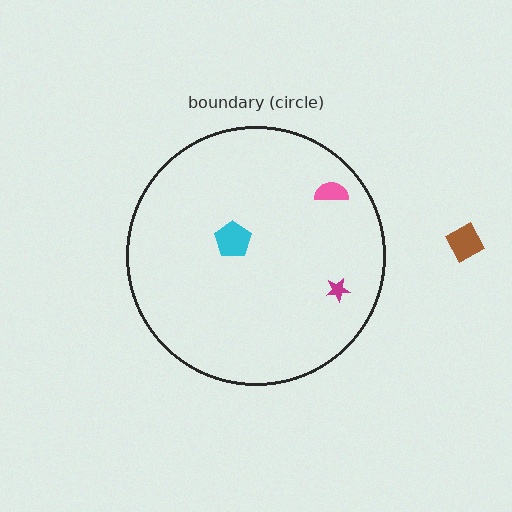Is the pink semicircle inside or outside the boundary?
Inside.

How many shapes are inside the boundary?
3 inside, 1 outside.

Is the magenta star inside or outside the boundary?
Inside.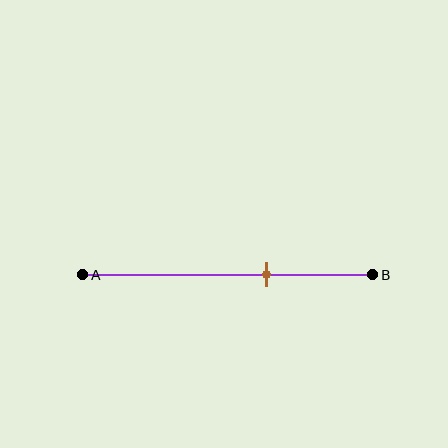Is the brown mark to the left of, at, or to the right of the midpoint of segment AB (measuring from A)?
The brown mark is to the right of the midpoint of segment AB.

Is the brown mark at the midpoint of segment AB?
No, the mark is at about 65% from A, not at the 50% midpoint.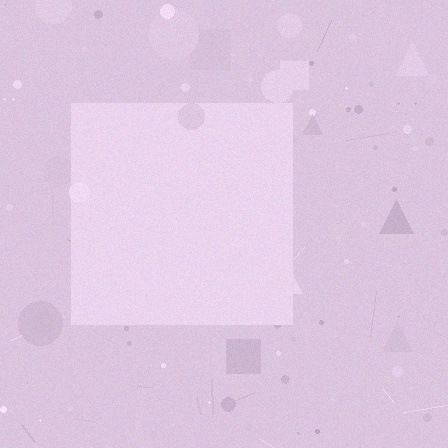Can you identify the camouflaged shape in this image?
The camouflaged shape is a square.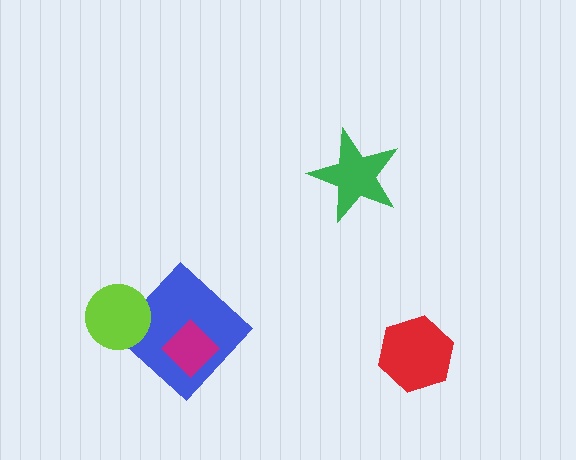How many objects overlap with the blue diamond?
2 objects overlap with the blue diamond.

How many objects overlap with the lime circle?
1 object overlaps with the lime circle.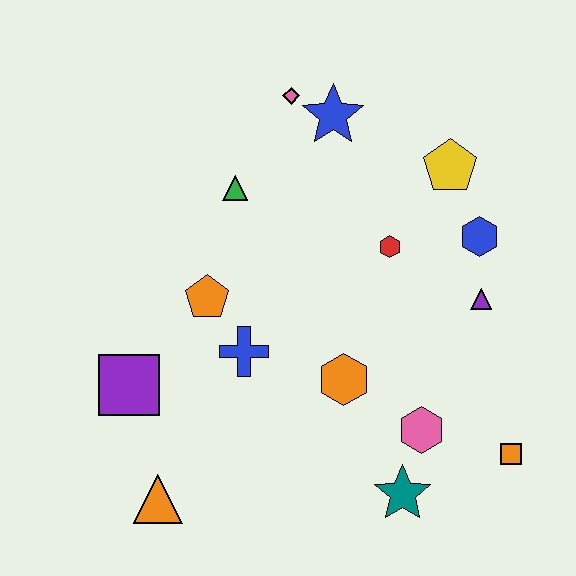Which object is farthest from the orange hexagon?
The pink diamond is farthest from the orange hexagon.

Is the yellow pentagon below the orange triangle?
No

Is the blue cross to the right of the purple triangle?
No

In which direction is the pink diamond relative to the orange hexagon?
The pink diamond is above the orange hexagon.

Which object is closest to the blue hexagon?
The purple triangle is closest to the blue hexagon.